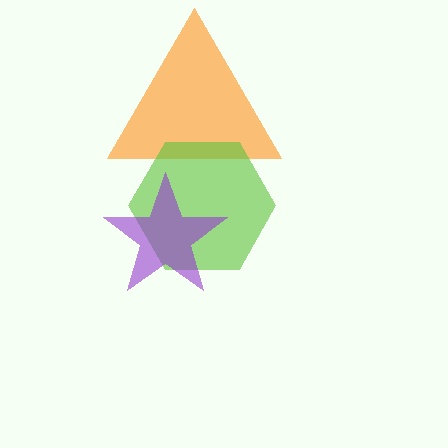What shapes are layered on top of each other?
The layered shapes are: an orange triangle, a lime hexagon, a purple star.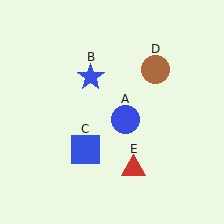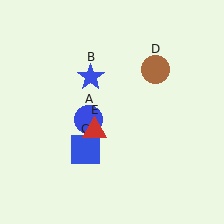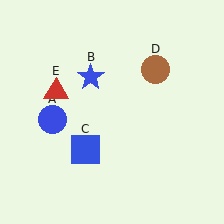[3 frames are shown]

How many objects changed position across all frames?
2 objects changed position: blue circle (object A), red triangle (object E).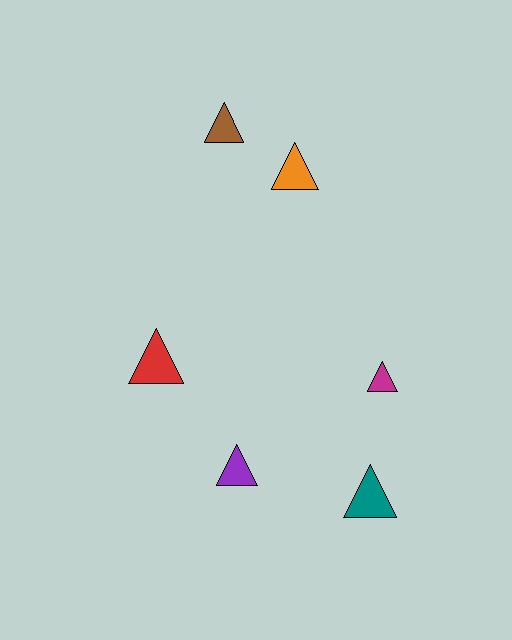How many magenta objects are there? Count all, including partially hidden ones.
There is 1 magenta object.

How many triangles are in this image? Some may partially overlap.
There are 6 triangles.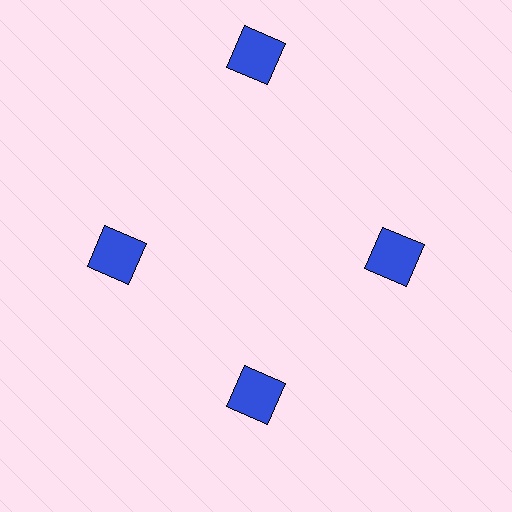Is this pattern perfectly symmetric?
No. The 4 blue squares are arranged in a ring, but one element near the 12 o'clock position is pushed outward from the center, breaking the 4-fold rotational symmetry.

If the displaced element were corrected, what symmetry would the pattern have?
It would have 4-fold rotational symmetry — the pattern would map onto itself every 90 degrees.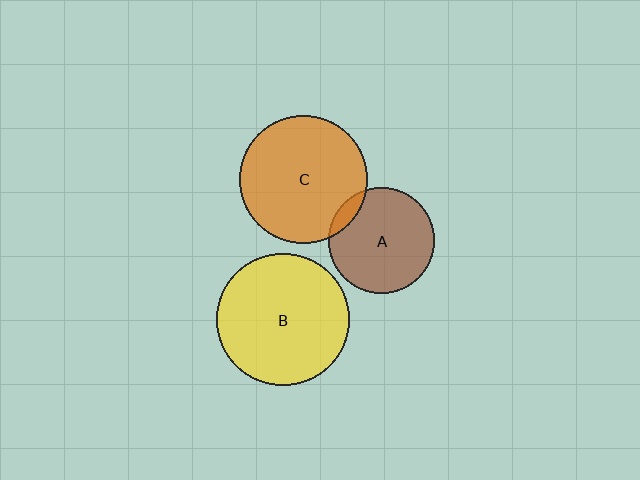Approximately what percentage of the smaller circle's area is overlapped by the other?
Approximately 10%.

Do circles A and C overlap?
Yes.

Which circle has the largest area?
Circle B (yellow).